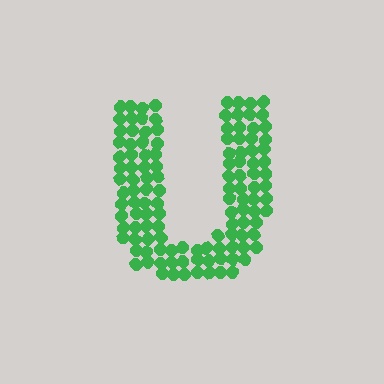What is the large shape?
The large shape is the letter U.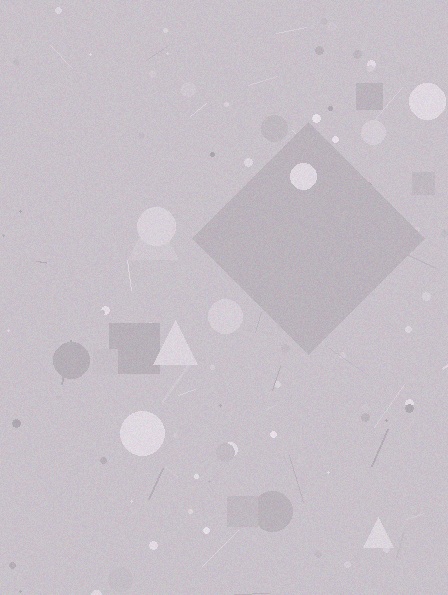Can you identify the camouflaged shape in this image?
The camouflaged shape is a diamond.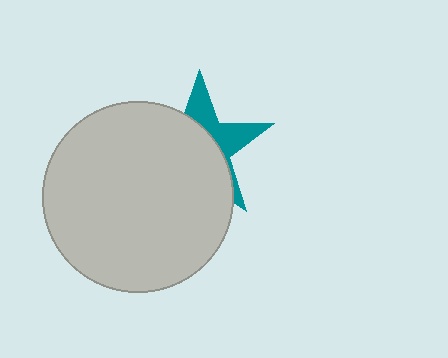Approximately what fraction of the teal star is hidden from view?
Roughly 65% of the teal star is hidden behind the light gray circle.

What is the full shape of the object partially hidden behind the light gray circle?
The partially hidden object is a teal star.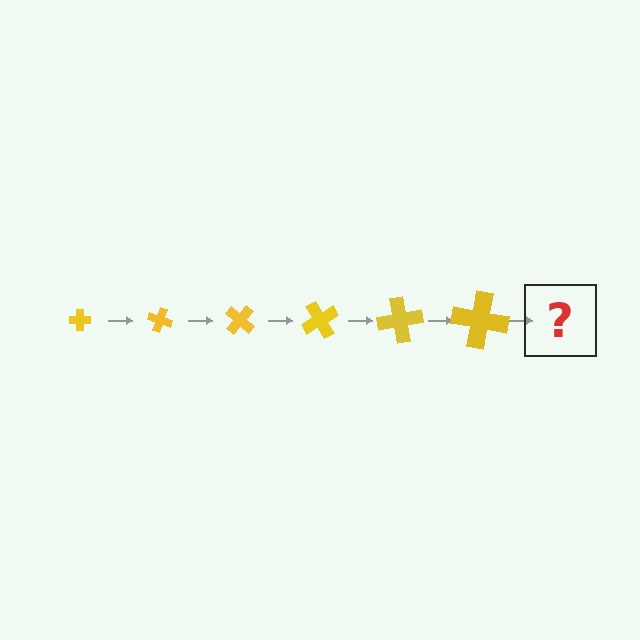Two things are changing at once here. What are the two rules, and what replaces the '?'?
The two rules are that the cross grows larger each step and it rotates 20 degrees each step. The '?' should be a cross, larger than the previous one and rotated 120 degrees from the start.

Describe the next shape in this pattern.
It should be a cross, larger than the previous one and rotated 120 degrees from the start.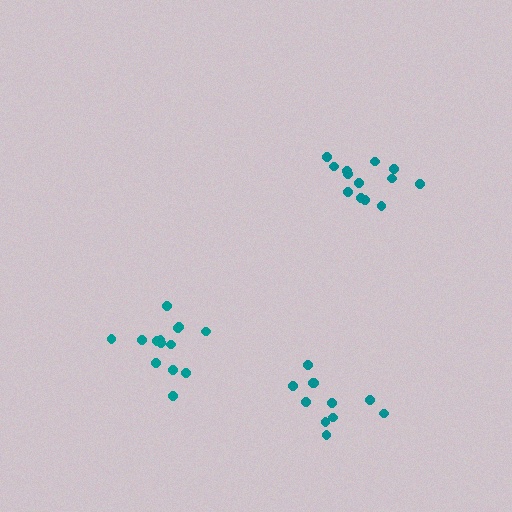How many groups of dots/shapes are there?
There are 3 groups.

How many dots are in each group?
Group 1: 11 dots, Group 2: 14 dots, Group 3: 13 dots (38 total).